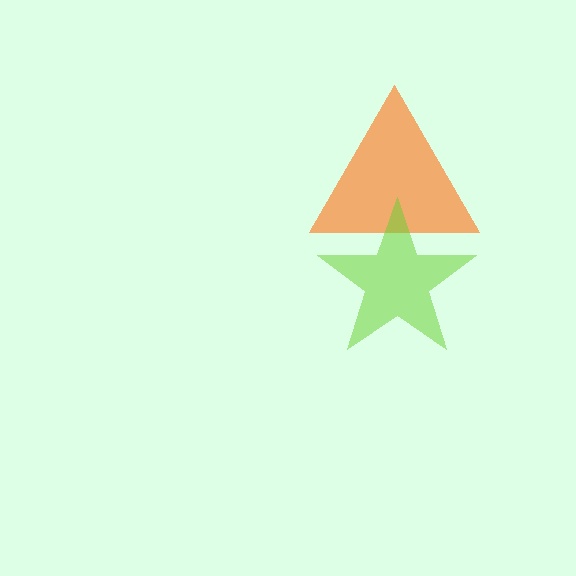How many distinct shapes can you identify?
There are 2 distinct shapes: an orange triangle, a lime star.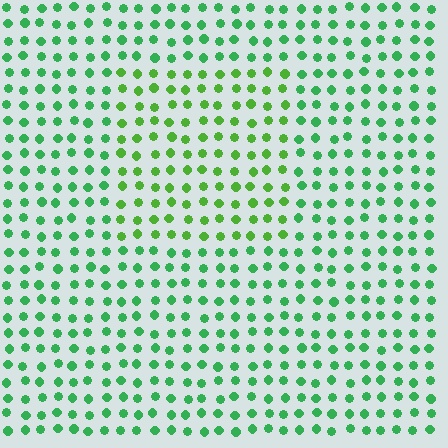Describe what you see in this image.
The image is filled with small green elements in a uniform arrangement. A rectangle-shaped region is visible where the elements are tinted to a slightly different hue, forming a subtle color boundary.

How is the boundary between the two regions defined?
The boundary is defined purely by a slight shift in hue (about 28 degrees). Spacing, size, and orientation are identical on both sides.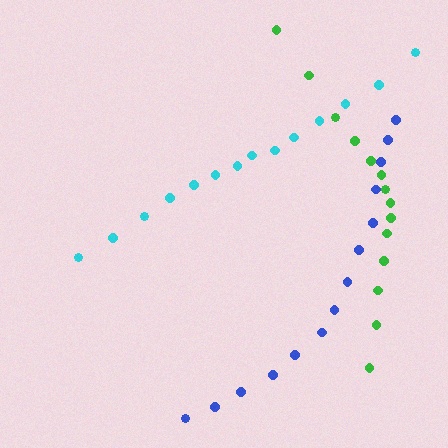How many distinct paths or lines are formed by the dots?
There are 3 distinct paths.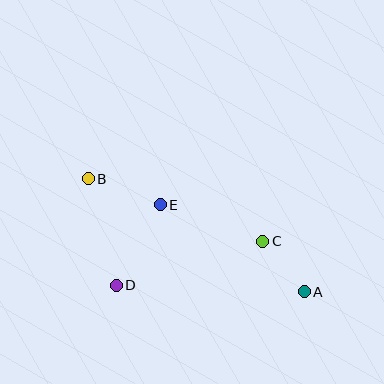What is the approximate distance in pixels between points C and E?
The distance between C and E is approximately 108 pixels.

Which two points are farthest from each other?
Points A and B are farthest from each other.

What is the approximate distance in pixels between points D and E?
The distance between D and E is approximately 92 pixels.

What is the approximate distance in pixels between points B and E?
The distance between B and E is approximately 77 pixels.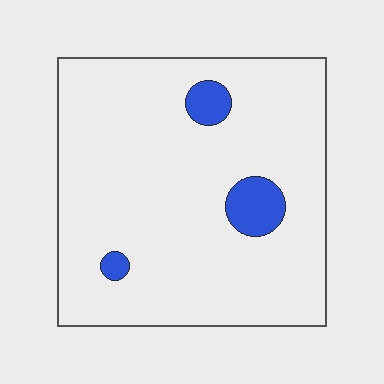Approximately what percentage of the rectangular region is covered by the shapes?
Approximately 5%.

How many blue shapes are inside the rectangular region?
3.